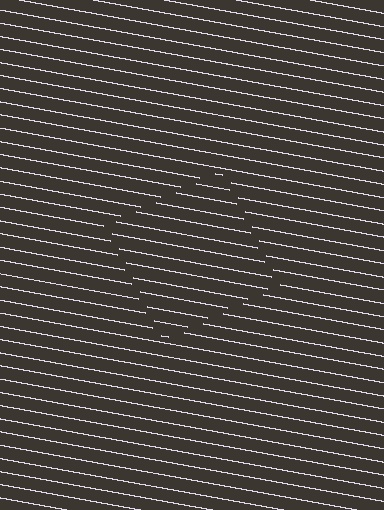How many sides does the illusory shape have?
4 sides — the line-ends trace a square.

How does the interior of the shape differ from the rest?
The interior of the shape contains the same grating, shifted by half a period — the contour is defined by the phase discontinuity where line-ends from the inner and outer gratings abut.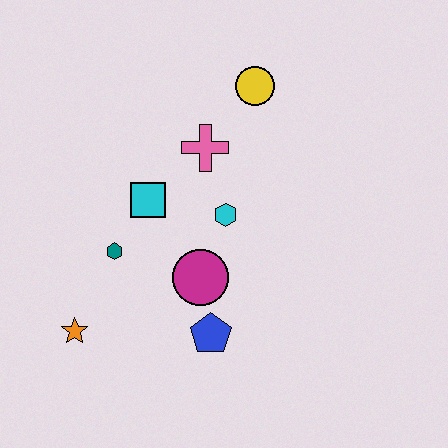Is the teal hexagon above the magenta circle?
Yes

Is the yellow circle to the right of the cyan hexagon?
Yes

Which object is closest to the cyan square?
The teal hexagon is closest to the cyan square.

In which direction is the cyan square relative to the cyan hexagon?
The cyan square is to the left of the cyan hexagon.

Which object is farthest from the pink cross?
The orange star is farthest from the pink cross.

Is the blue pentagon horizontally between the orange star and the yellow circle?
Yes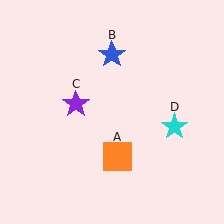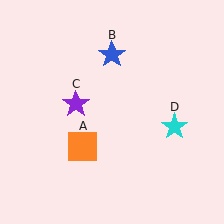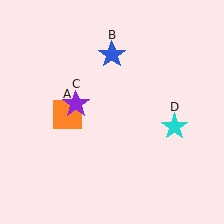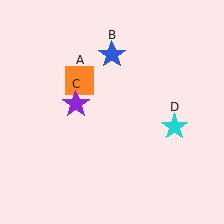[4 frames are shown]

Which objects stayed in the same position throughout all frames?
Blue star (object B) and purple star (object C) and cyan star (object D) remained stationary.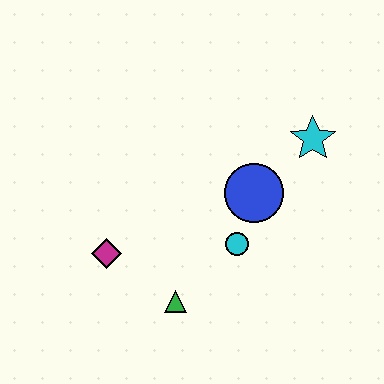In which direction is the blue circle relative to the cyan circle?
The blue circle is above the cyan circle.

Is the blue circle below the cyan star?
Yes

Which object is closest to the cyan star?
The blue circle is closest to the cyan star.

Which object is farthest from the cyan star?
The magenta diamond is farthest from the cyan star.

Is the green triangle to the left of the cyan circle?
Yes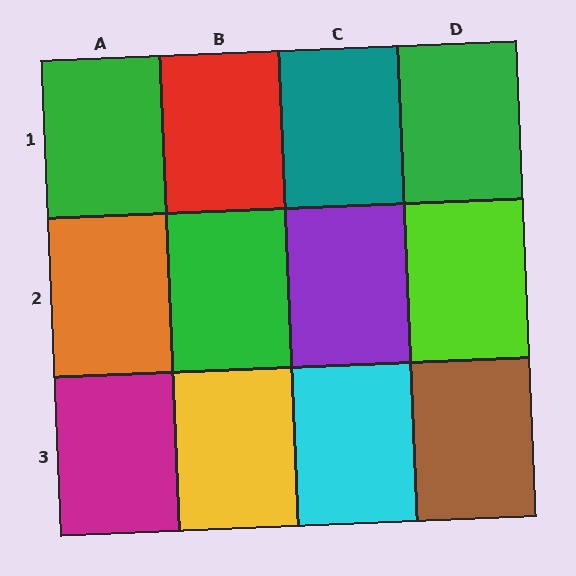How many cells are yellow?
1 cell is yellow.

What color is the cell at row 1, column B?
Red.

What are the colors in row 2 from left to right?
Orange, green, purple, lime.